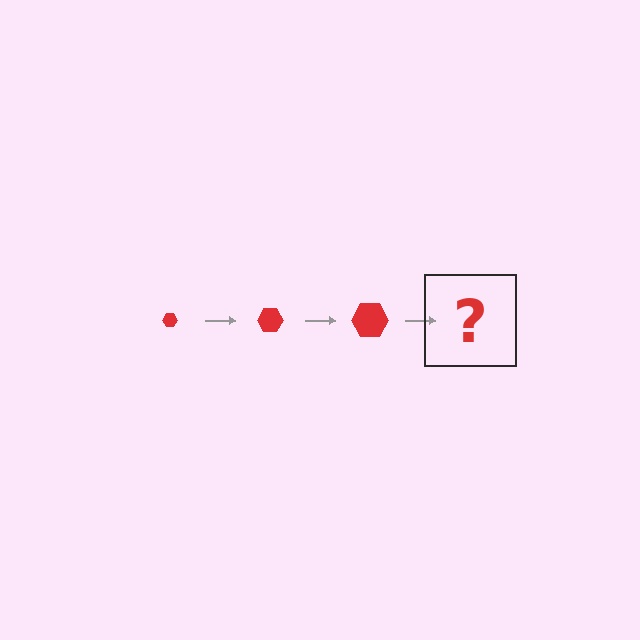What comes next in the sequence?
The next element should be a red hexagon, larger than the previous one.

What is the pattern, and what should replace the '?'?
The pattern is that the hexagon gets progressively larger each step. The '?' should be a red hexagon, larger than the previous one.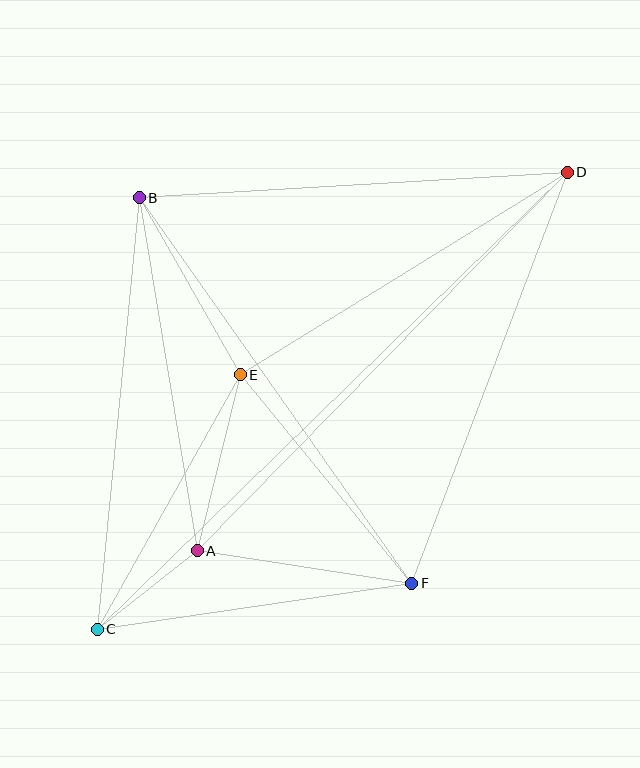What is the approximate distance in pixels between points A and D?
The distance between A and D is approximately 529 pixels.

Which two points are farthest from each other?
Points C and D are farthest from each other.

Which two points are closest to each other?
Points A and C are closest to each other.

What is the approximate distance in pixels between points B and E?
The distance between B and E is approximately 204 pixels.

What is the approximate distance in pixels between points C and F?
The distance between C and F is approximately 318 pixels.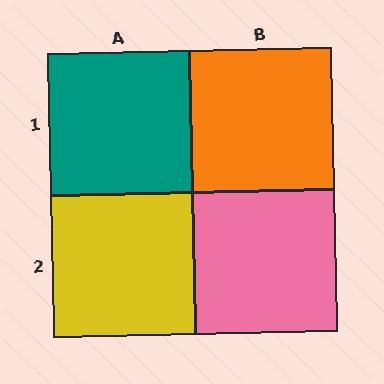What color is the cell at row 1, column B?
Orange.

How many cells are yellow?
1 cell is yellow.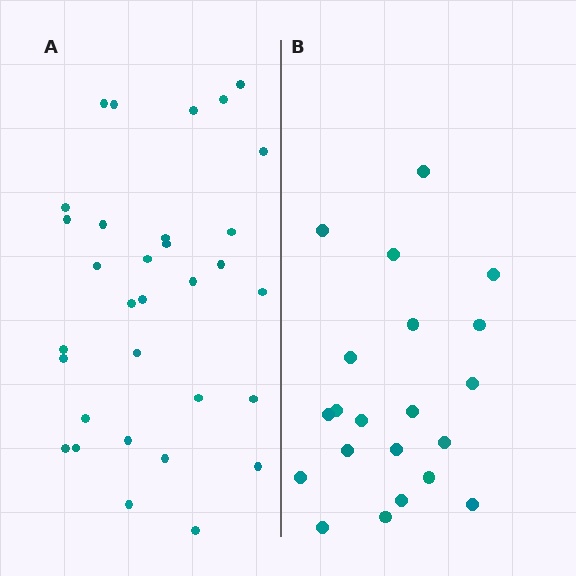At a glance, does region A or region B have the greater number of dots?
Region A (the left region) has more dots.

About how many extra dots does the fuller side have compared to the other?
Region A has roughly 12 or so more dots than region B.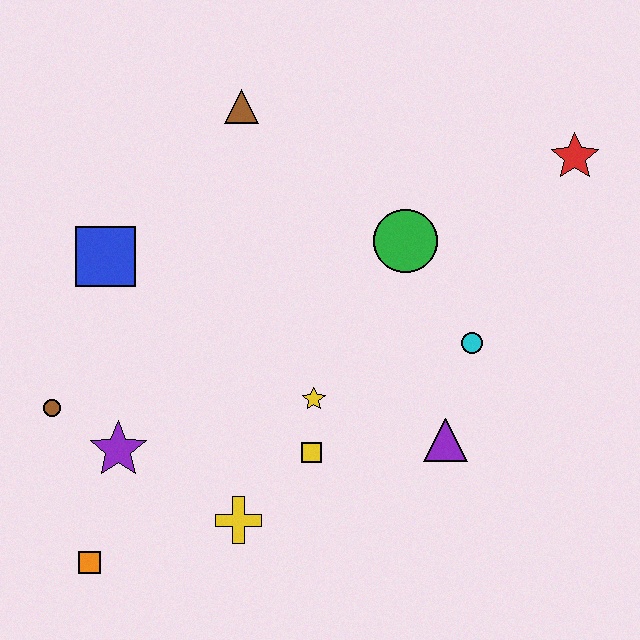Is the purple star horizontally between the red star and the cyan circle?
No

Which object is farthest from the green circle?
The orange square is farthest from the green circle.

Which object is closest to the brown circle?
The purple star is closest to the brown circle.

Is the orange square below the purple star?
Yes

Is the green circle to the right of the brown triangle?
Yes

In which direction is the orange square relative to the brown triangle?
The orange square is below the brown triangle.